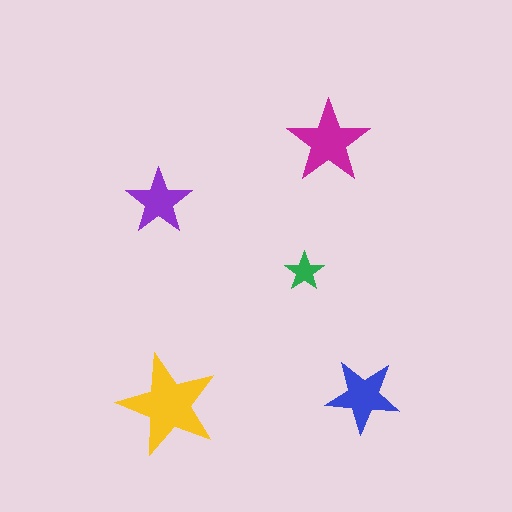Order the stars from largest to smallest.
the yellow one, the magenta one, the blue one, the purple one, the green one.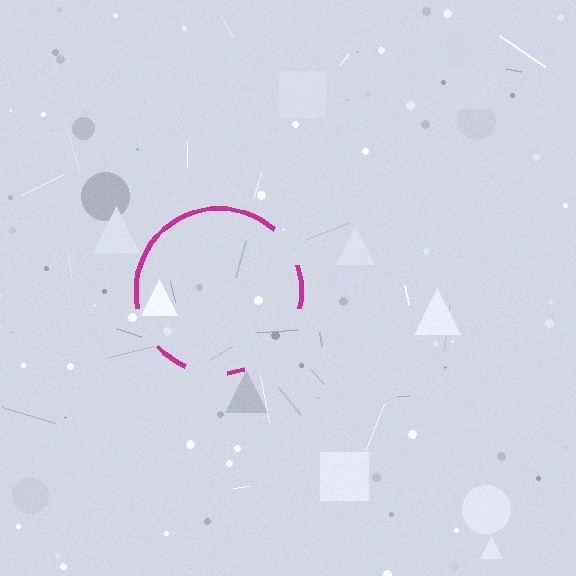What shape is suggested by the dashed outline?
The dashed outline suggests a circle.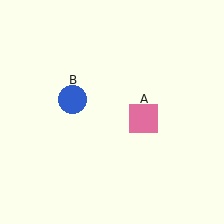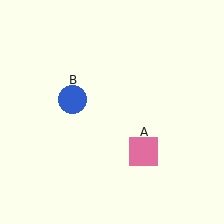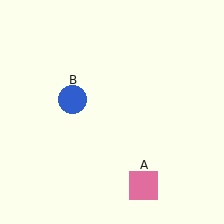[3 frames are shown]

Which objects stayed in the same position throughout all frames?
Blue circle (object B) remained stationary.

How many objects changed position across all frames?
1 object changed position: pink square (object A).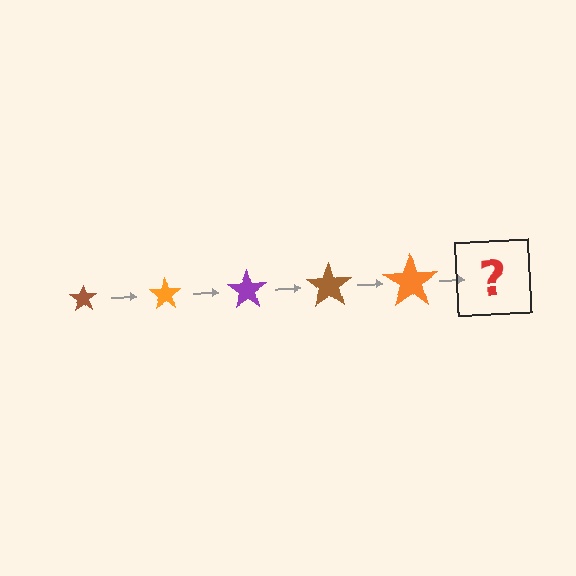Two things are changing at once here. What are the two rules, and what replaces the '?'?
The two rules are that the star grows larger each step and the color cycles through brown, orange, and purple. The '?' should be a purple star, larger than the previous one.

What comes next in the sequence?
The next element should be a purple star, larger than the previous one.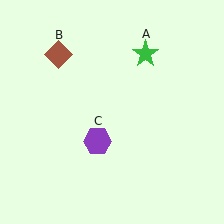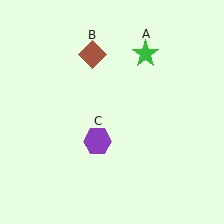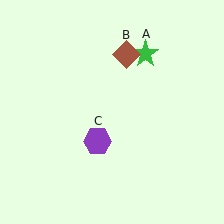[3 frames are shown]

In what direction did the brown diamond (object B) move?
The brown diamond (object B) moved right.